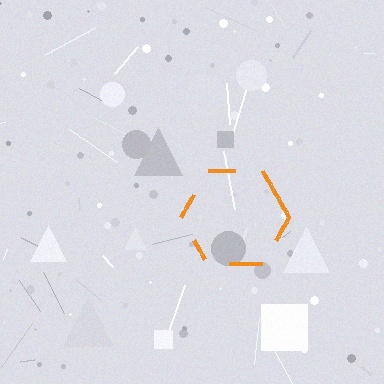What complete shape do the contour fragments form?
The contour fragments form a hexagon.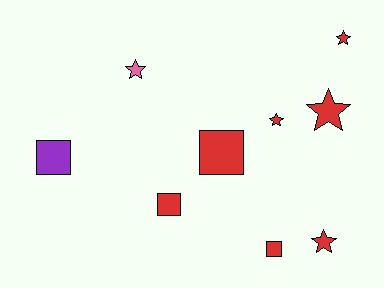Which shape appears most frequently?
Star, with 5 objects.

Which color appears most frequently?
Red, with 7 objects.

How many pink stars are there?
There is 1 pink star.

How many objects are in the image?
There are 9 objects.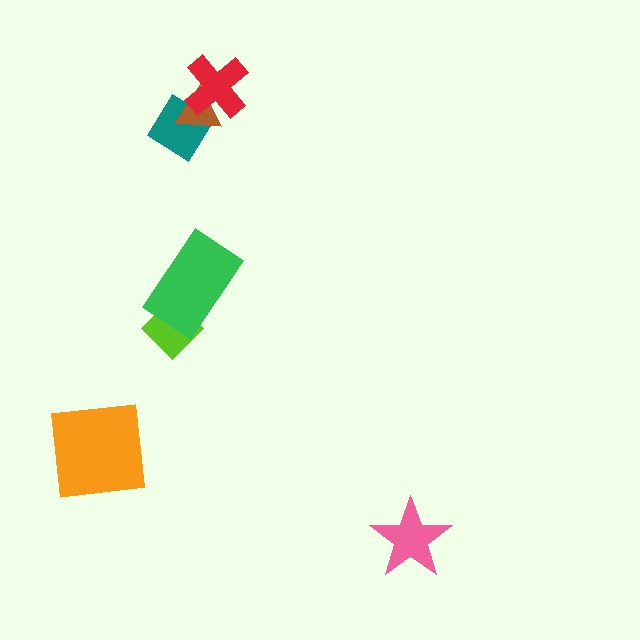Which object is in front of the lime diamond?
The green rectangle is in front of the lime diamond.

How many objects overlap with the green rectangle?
1 object overlaps with the green rectangle.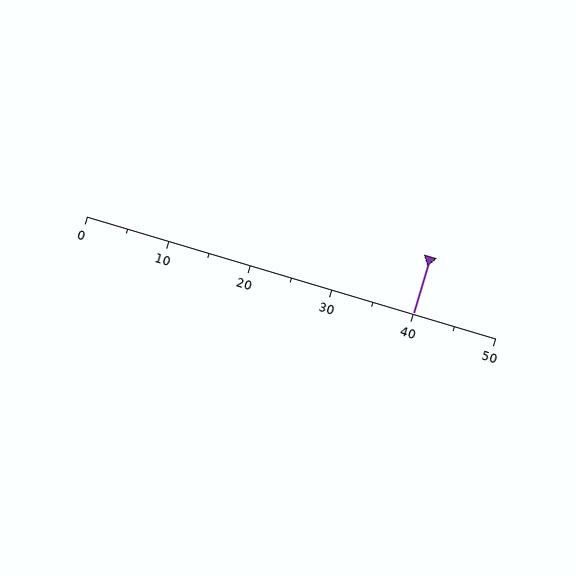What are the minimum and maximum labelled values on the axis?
The axis runs from 0 to 50.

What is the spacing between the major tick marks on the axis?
The major ticks are spaced 10 apart.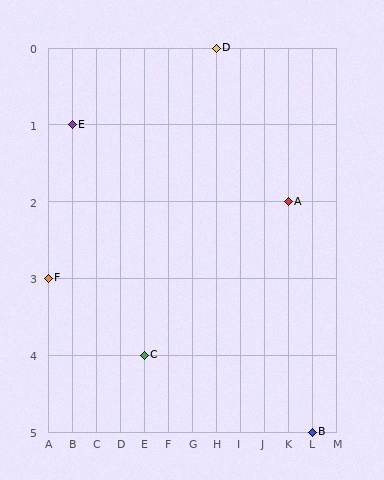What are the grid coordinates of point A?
Point A is at grid coordinates (K, 2).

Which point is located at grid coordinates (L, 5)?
Point B is at (L, 5).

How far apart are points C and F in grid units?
Points C and F are 4 columns and 1 row apart (about 4.1 grid units diagonally).